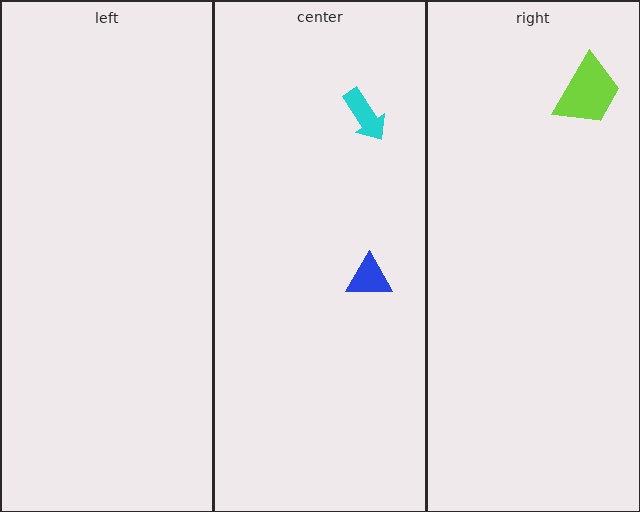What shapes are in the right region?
The lime trapezoid.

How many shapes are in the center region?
2.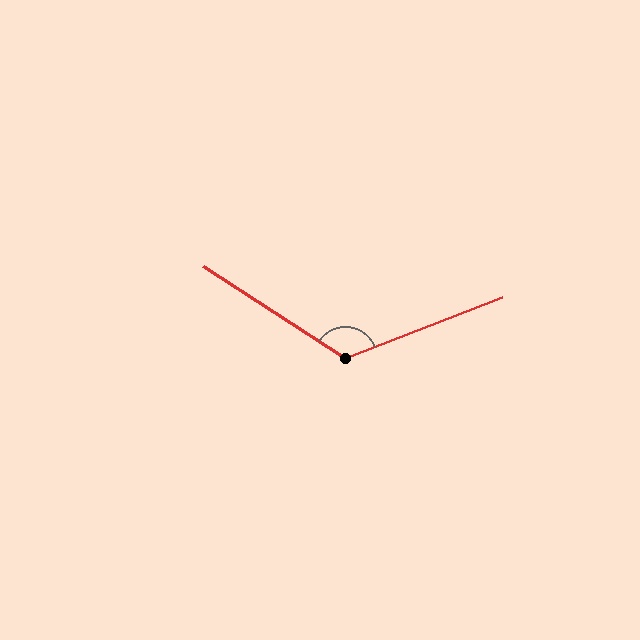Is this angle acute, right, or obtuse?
It is obtuse.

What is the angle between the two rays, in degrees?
Approximately 126 degrees.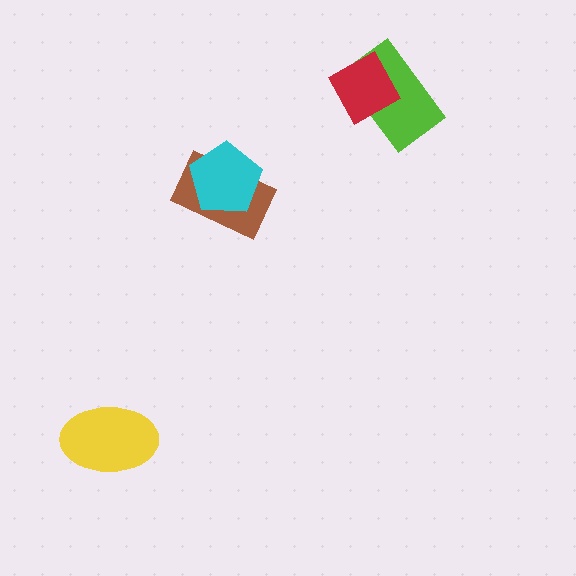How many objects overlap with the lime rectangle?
1 object overlaps with the lime rectangle.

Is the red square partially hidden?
No, no other shape covers it.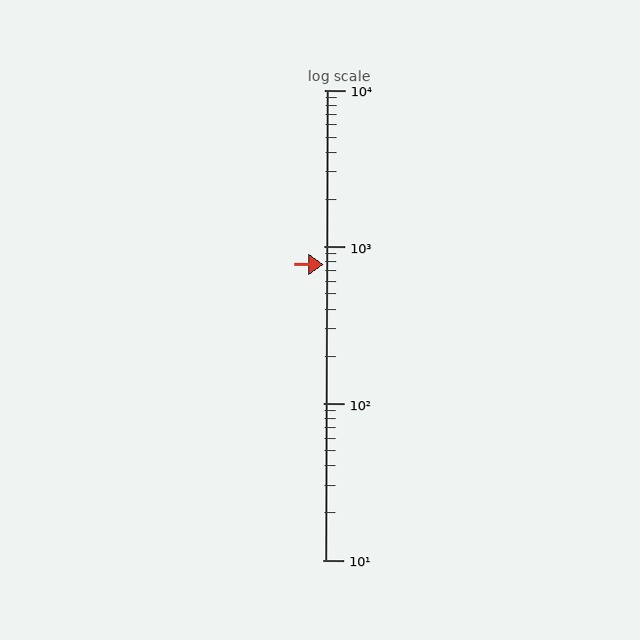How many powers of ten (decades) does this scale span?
The scale spans 3 decades, from 10 to 10000.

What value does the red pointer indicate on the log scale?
The pointer indicates approximately 770.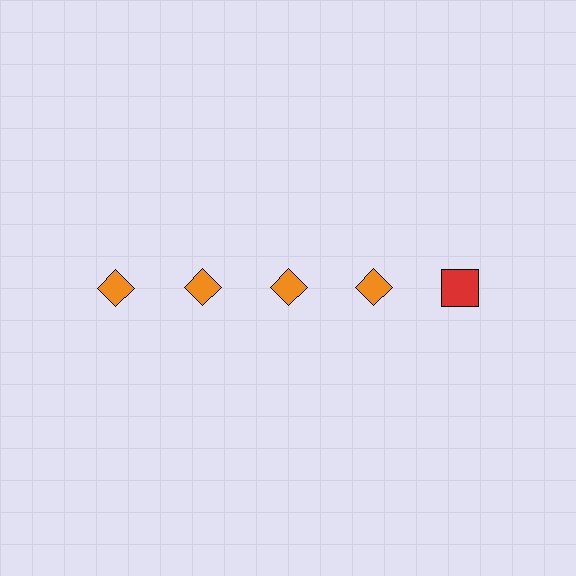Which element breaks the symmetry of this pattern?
The red square in the top row, rightmost column breaks the symmetry. All other shapes are orange diamonds.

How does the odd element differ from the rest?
It differs in both color (red instead of orange) and shape (square instead of diamond).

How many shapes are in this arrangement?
There are 5 shapes arranged in a grid pattern.